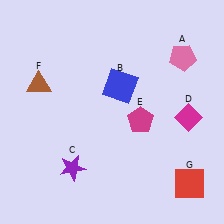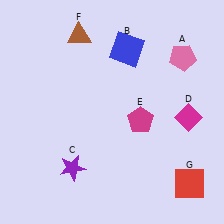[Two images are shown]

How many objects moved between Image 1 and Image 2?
2 objects moved between the two images.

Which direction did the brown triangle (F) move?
The brown triangle (F) moved up.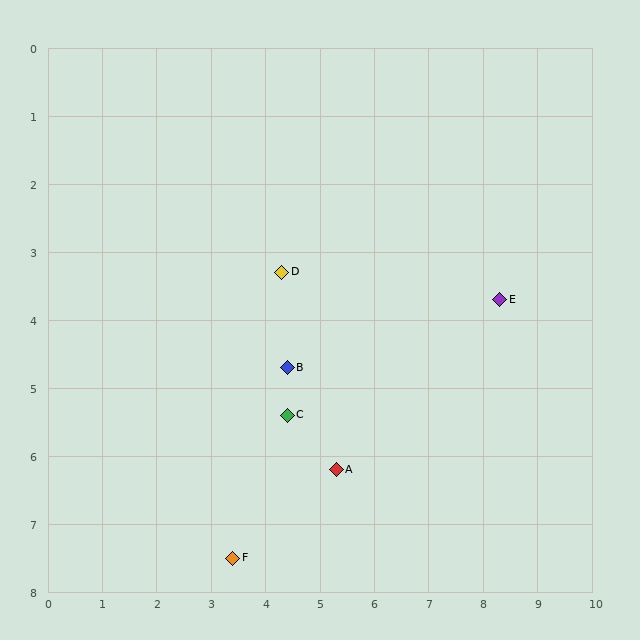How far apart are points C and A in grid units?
Points C and A are about 1.2 grid units apart.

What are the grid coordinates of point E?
Point E is at approximately (8.3, 3.7).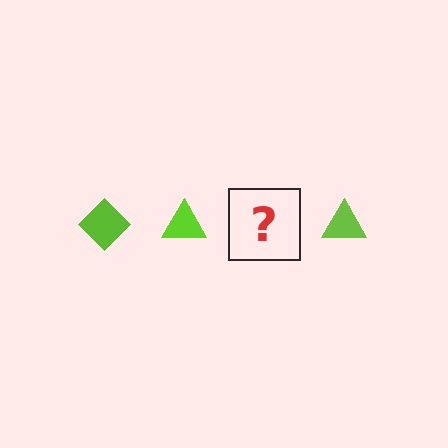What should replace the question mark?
The question mark should be replaced with a lime diamond.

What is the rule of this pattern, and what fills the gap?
The rule is that the pattern cycles through diamond, triangle shapes in lime. The gap should be filled with a lime diamond.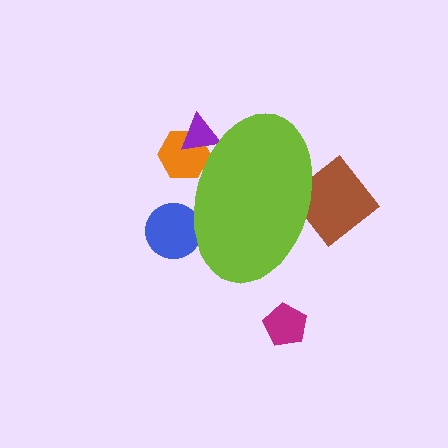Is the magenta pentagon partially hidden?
No, the magenta pentagon is fully visible.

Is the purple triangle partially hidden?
Yes, the purple triangle is partially hidden behind the lime ellipse.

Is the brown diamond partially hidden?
Yes, the brown diamond is partially hidden behind the lime ellipse.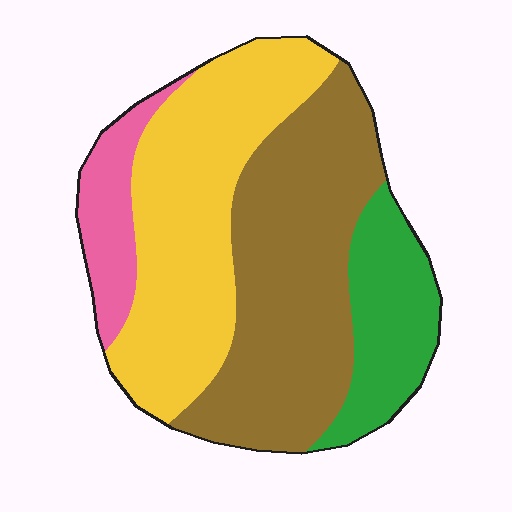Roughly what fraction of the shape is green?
Green covers 16% of the shape.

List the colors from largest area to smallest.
From largest to smallest: brown, yellow, green, pink.